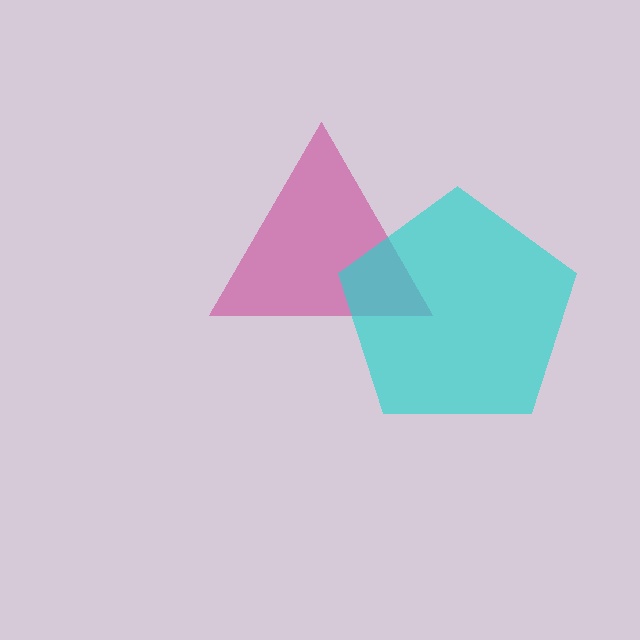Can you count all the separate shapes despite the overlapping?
Yes, there are 2 separate shapes.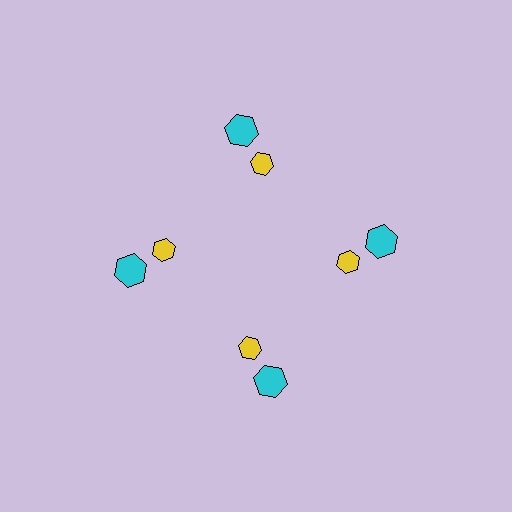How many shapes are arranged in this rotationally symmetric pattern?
There are 8 shapes, arranged in 4 groups of 2.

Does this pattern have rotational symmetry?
Yes, this pattern has 4-fold rotational symmetry. It looks the same after rotating 90 degrees around the center.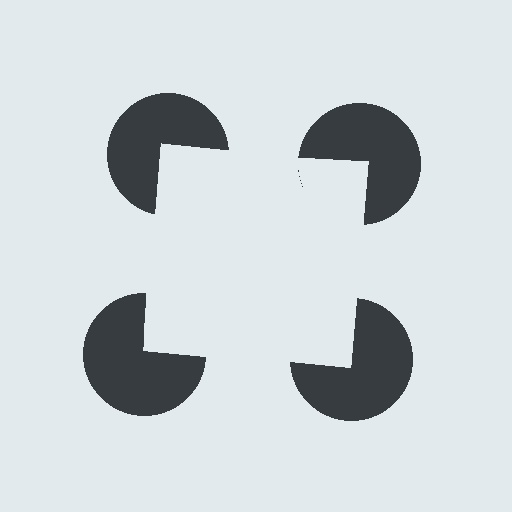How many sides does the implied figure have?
4 sides.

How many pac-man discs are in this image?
There are 4 — one at each vertex of the illusory square.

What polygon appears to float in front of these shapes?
An illusory square — its edges are inferred from the aligned wedge cuts in the pac-man discs, not physically drawn.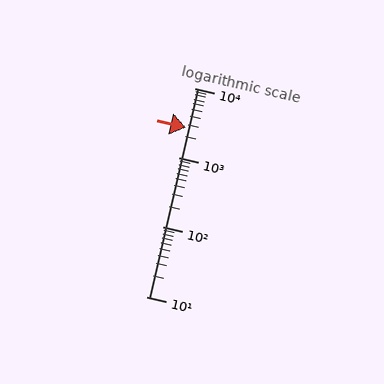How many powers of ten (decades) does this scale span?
The scale spans 3 decades, from 10 to 10000.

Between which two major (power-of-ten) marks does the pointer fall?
The pointer is between 1000 and 10000.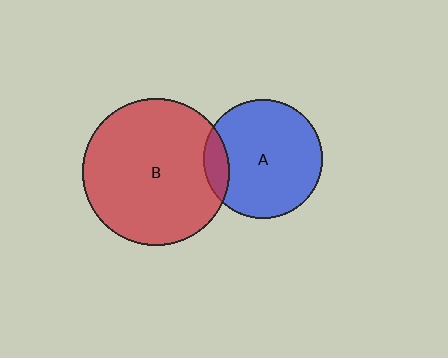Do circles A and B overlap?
Yes.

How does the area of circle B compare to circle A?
Approximately 1.5 times.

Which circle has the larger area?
Circle B (red).